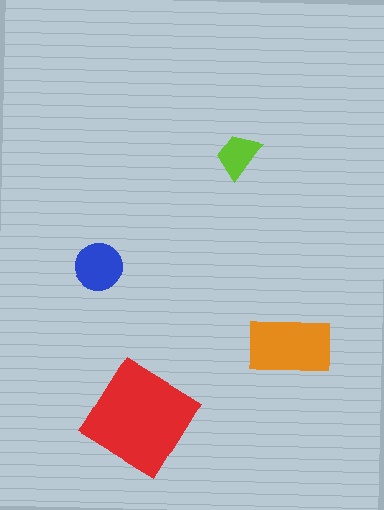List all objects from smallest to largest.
The lime trapezoid, the blue circle, the orange rectangle, the red diamond.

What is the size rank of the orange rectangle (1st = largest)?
2nd.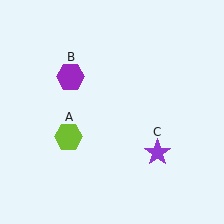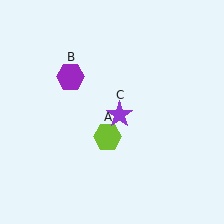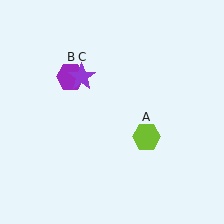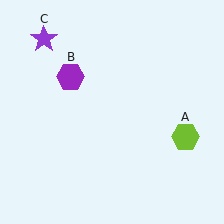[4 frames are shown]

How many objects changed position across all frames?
2 objects changed position: lime hexagon (object A), purple star (object C).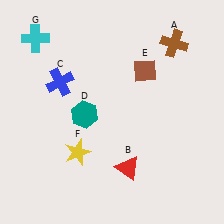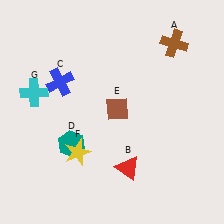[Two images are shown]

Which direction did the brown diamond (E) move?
The brown diamond (E) moved down.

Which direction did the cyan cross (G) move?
The cyan cross (G) moved down.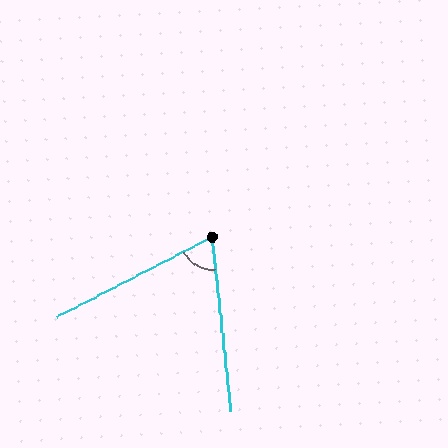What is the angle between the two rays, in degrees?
Approximately 69 degrees.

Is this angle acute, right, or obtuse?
It is acute.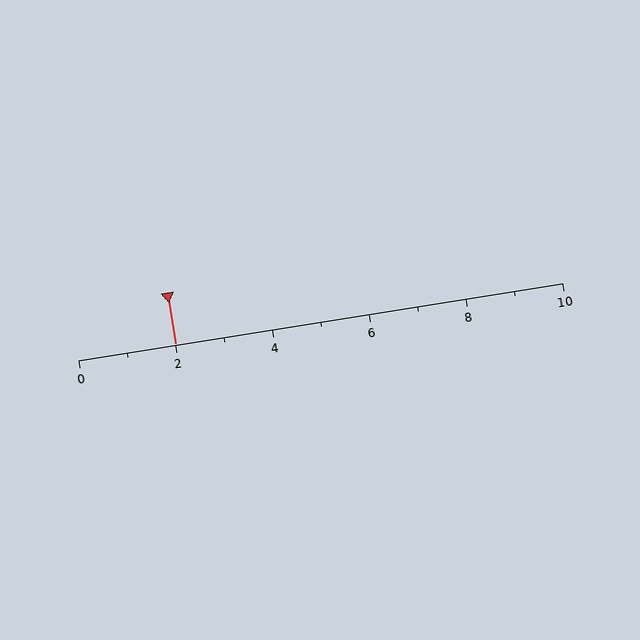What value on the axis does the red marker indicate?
The marker indicates approximately 2.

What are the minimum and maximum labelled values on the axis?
The axis runs from 0 to 10.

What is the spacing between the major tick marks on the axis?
The major ticks are spaced 2 apart.